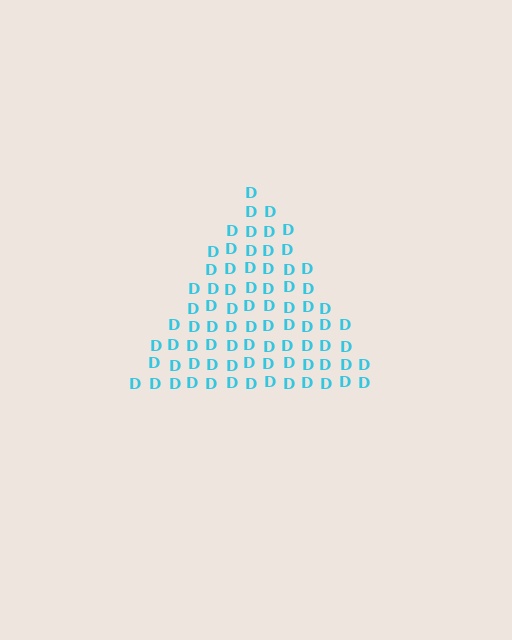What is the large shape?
The large shape is a triangle.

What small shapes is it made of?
It is made of small letter D's.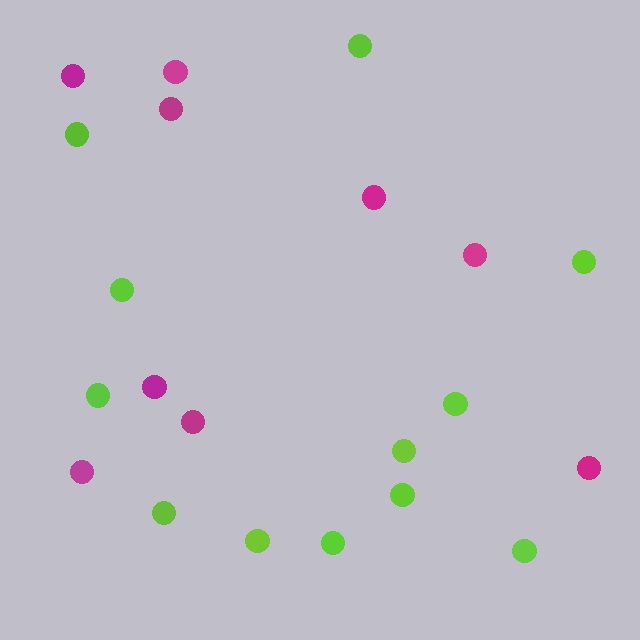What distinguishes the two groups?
There are 2 groups: one group of lime circles (12) and one group of magenta circles (9).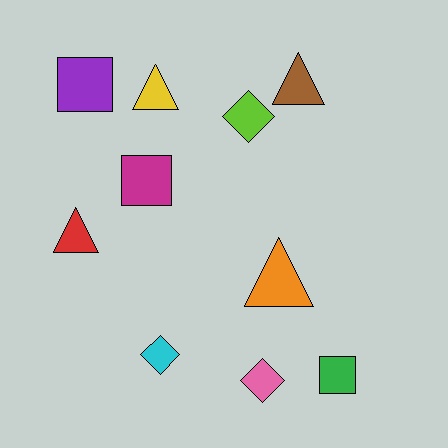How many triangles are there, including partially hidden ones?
There are 4 triangles.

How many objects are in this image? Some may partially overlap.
There are 10 objects.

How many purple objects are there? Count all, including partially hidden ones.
There is 1 purple object.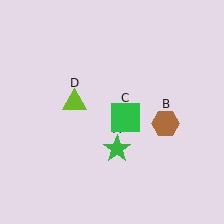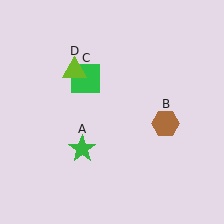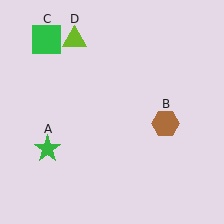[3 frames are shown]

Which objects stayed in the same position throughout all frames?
Brown hexagon (object B) remained stationary.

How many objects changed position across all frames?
3 objects changed position: green star (object A), green square (object C), lime triangle (object D).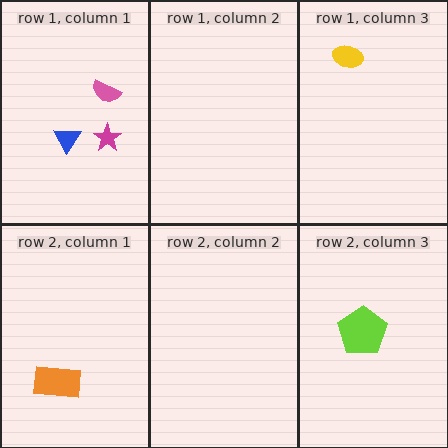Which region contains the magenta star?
The row 1, column 1 region.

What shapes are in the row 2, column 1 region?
The orange rectangle.